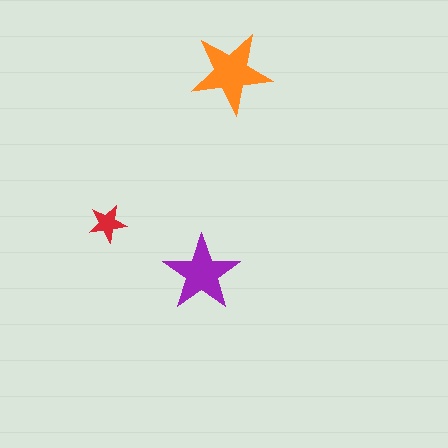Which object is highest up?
The orange star is topmost.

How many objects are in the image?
There are 3 objects in the image.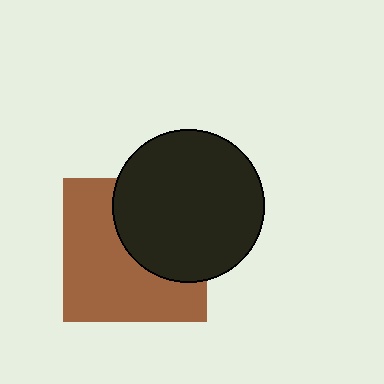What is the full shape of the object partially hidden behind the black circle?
The partially hidden object is a brown square.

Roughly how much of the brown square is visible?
About half of it is visible (roughly 58%).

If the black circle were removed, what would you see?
You would see the complete brown square.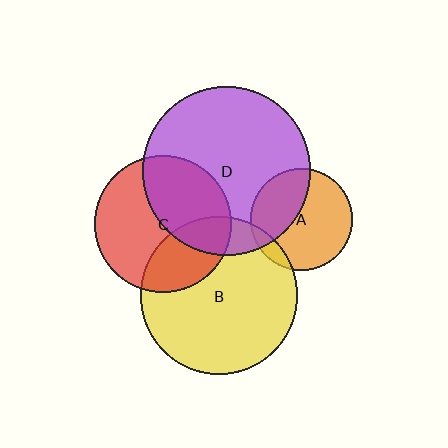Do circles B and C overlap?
Yes.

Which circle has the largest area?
Circle D (purple).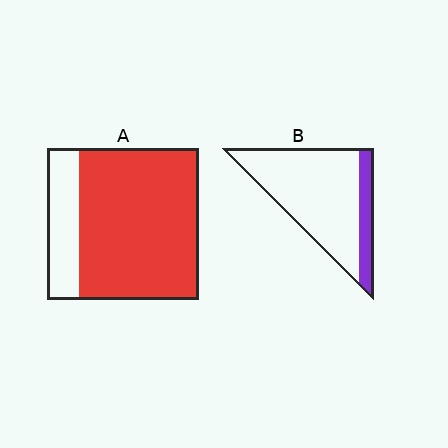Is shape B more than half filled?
No.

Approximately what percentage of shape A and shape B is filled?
A is approximately 80% and B is approximately 20%.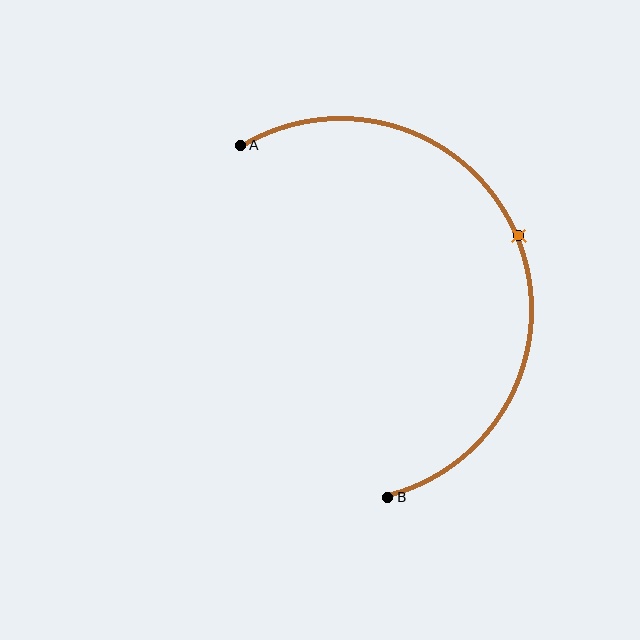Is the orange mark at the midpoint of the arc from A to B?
Yes. The orange mark lies on the arc at equal arc-length from both A and B — it is the arc midpoint.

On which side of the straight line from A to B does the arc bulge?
The arc bulges to the right of the straight line connecting A and B.